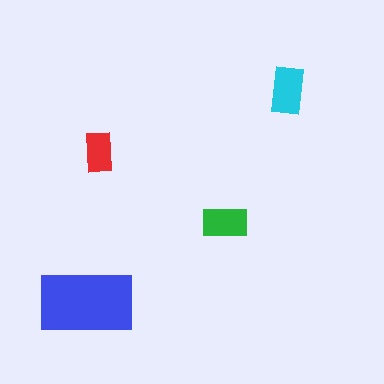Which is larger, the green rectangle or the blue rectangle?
The blue one.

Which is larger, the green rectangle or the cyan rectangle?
The cyan one.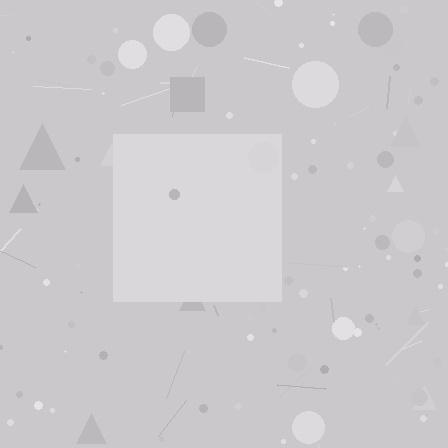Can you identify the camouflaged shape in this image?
The camouflaged shape is a square.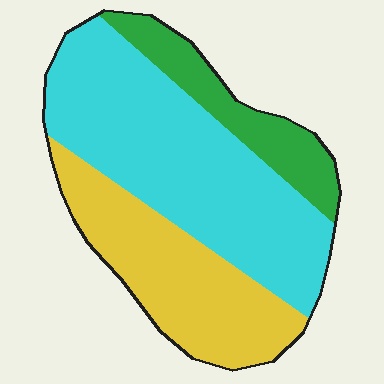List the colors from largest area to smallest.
From largest to smallest: cyan, yellow, green.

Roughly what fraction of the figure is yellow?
Yellow covers about 30% of the figure.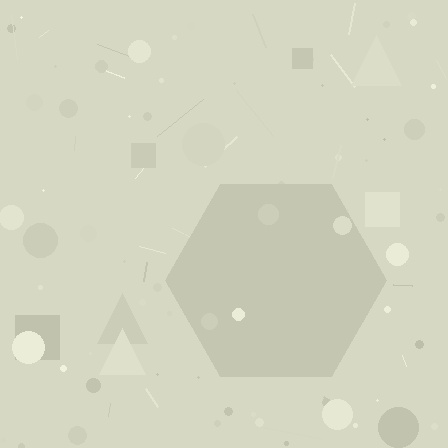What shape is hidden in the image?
A hexagon is hidden in the image.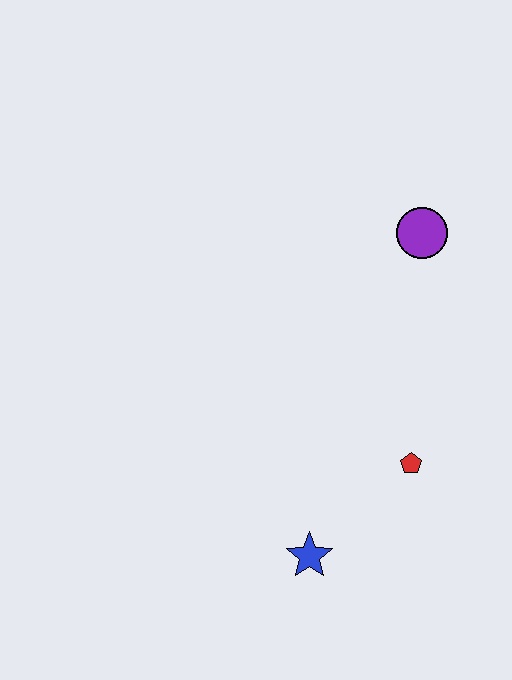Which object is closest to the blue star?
The red pentagon is closest to the blue star.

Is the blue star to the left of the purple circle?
Yes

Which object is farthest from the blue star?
The purple circle is farthest from the blue star.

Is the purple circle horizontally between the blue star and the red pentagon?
No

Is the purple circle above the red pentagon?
Yes